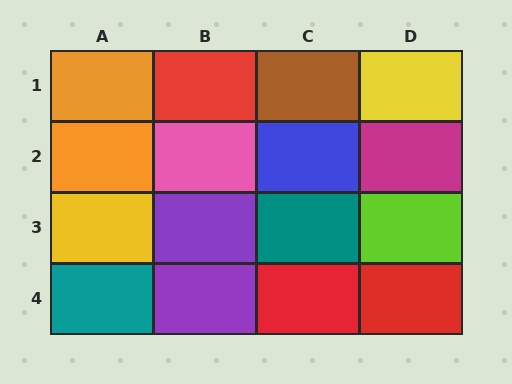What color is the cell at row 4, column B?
Purple.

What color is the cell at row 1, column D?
Yellow.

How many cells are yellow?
2 cells are yellow.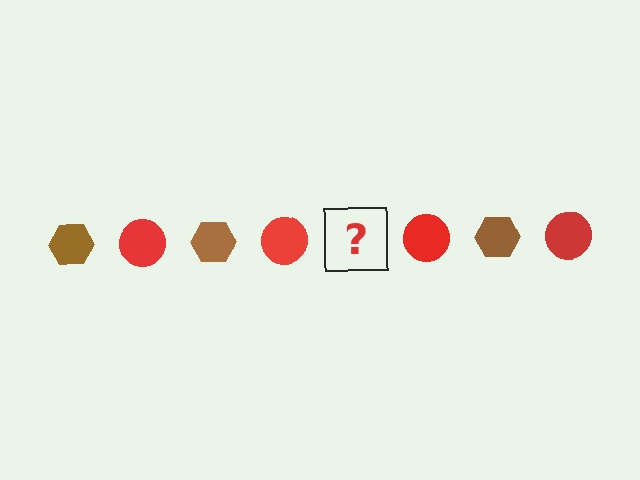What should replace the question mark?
The question mark should be replaced with a brown hexagon.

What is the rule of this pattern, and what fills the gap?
The rule is that the pattern alternates between brown hexagon and red circle. The gap should be filled with a brown hexagon.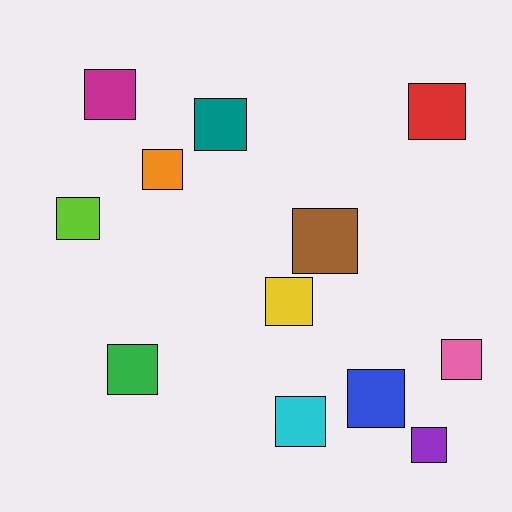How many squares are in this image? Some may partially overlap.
There are 12 squares.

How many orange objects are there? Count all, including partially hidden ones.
There is 1 orange object.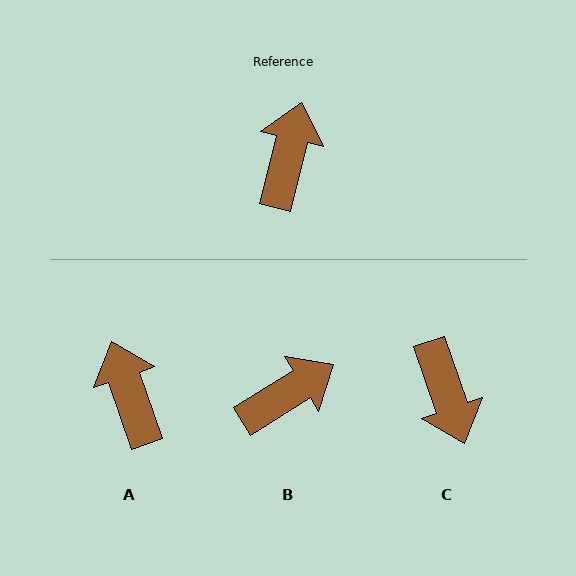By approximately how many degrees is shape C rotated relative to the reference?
Approximately 147 degrees clockwise.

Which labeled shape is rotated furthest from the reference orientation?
C, about 147 degrees away.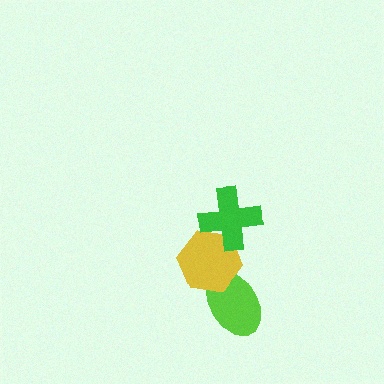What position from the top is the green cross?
The green cross is 1st from the top.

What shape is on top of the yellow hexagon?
The green cross is on top of the yellow hexagon.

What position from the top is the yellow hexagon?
The yellow hexagon is 2nd from the top.